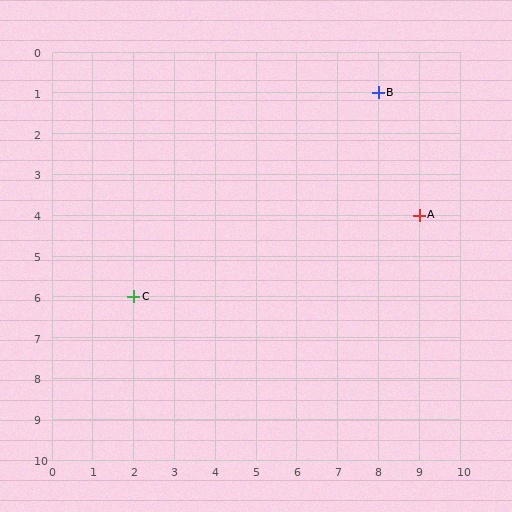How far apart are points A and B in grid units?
Points A and B are 1 column and 3 rows apart (about 3.2 grid units diagonally).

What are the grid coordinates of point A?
Point A is at grid coordinates (9, 4).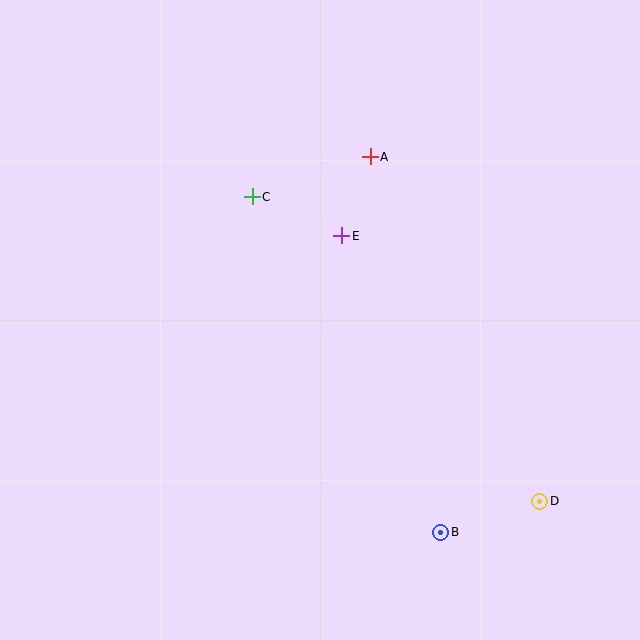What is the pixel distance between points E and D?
The distance between E and D is 331 pixels.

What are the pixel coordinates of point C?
Point C is at (252, 197).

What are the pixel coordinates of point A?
Point A is at (370, 157).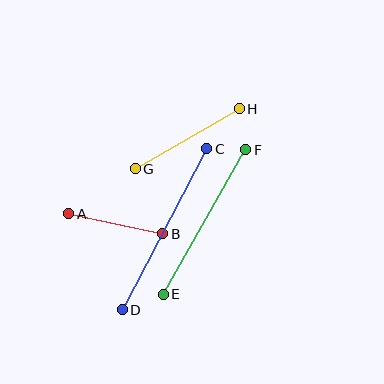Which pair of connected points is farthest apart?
Points C and D are farthest apart.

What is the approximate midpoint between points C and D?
The midpoint is at approximately (165, 229) pixels.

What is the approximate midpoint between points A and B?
The midpoint is at approximately (116, 224) pixels.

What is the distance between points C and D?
The distance is approximately 182 pixels.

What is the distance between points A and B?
The distance is approximately 96 pixels.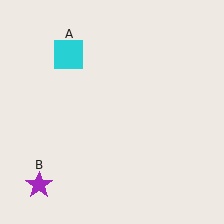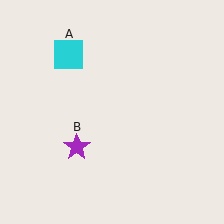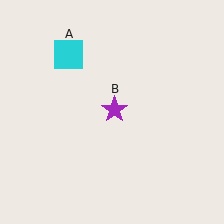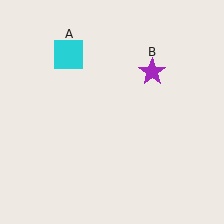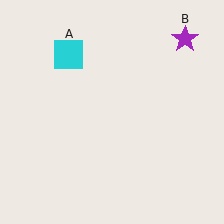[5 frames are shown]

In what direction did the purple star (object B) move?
The purple star (object B) moved up and to the right.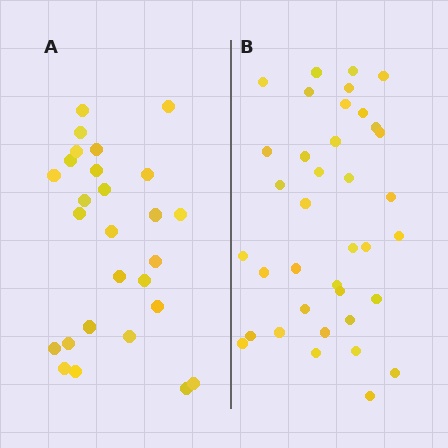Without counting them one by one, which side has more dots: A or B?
Region B (the right region) has more dots.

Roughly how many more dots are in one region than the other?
Region B has roughly 10 or so more dots than region A.